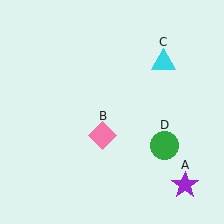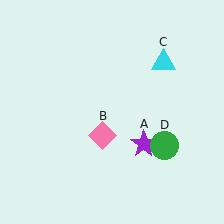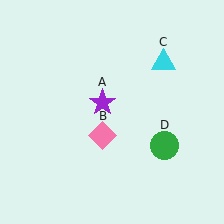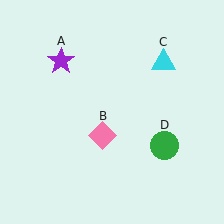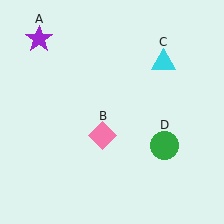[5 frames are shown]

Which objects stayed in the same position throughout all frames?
Pink diamond (object B) and cyan triangle (object C) and green circle (object D) remained stationary.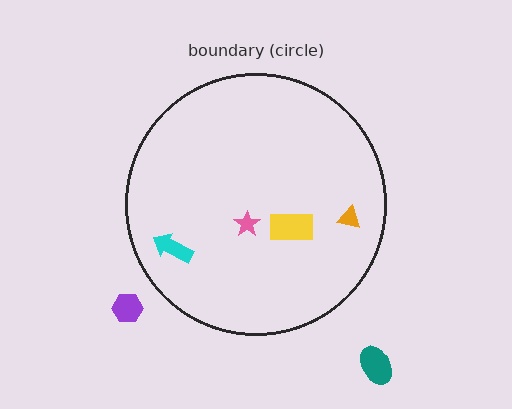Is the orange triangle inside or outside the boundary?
Inside.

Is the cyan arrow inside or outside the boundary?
Inside.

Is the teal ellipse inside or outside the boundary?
Outside.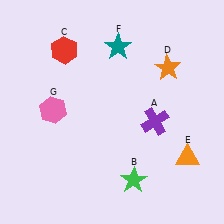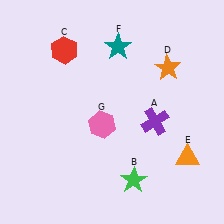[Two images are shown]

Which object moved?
The pink hexagon (G) moved right.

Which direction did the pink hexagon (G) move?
The pink hexagon (G) moved right.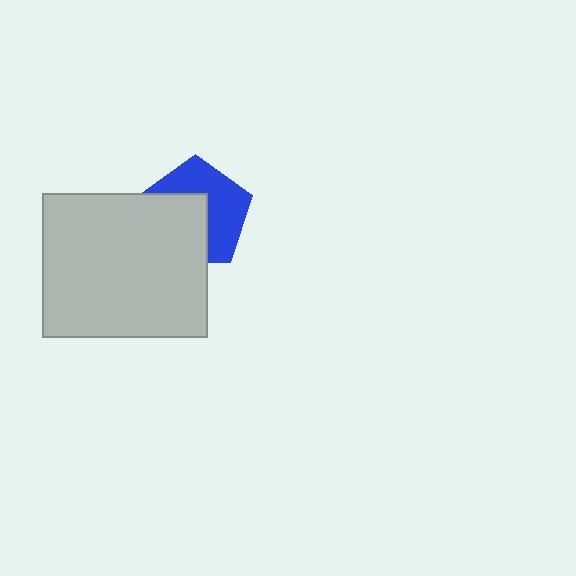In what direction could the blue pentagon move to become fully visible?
The blue pentagon could move toward the upper-right. That would shift it out from behind the light gray rectangle entirely.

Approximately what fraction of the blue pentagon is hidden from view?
Roughly 47% of the blue pentagon is hidden behind the light gray rectangle.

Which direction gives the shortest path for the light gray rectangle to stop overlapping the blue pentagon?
Moving toward the lower-left gives the shortest separation.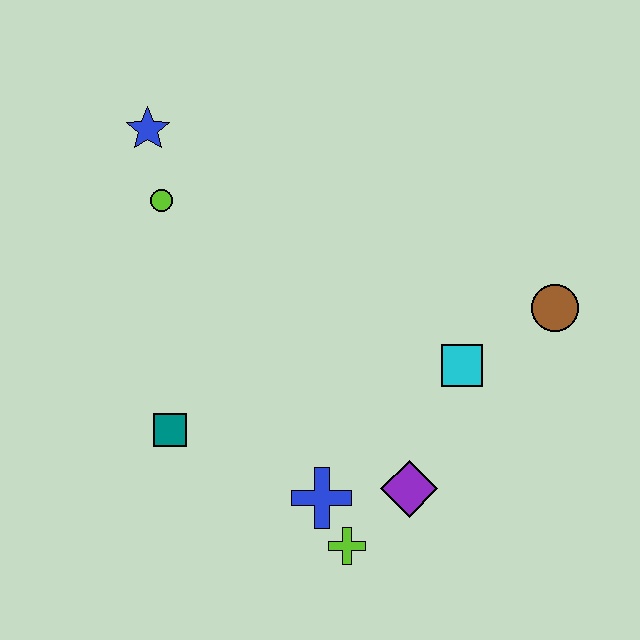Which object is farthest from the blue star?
The lime cross is farthest from the blue star.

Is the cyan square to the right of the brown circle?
No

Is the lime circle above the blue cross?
Yes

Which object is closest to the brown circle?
The cyan square is closest to the brown circle.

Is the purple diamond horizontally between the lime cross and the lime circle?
No